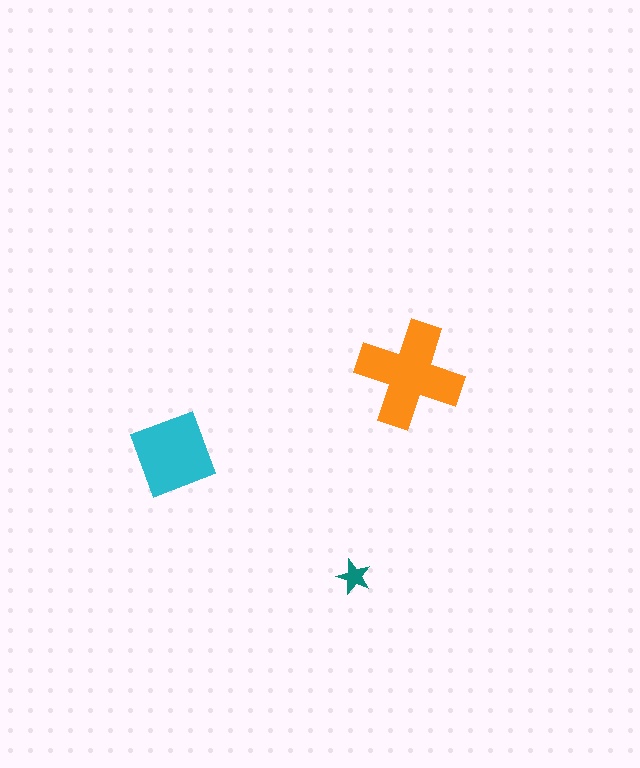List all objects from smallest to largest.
The teal star, the cyan square, the orange cross.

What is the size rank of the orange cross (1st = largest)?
1st.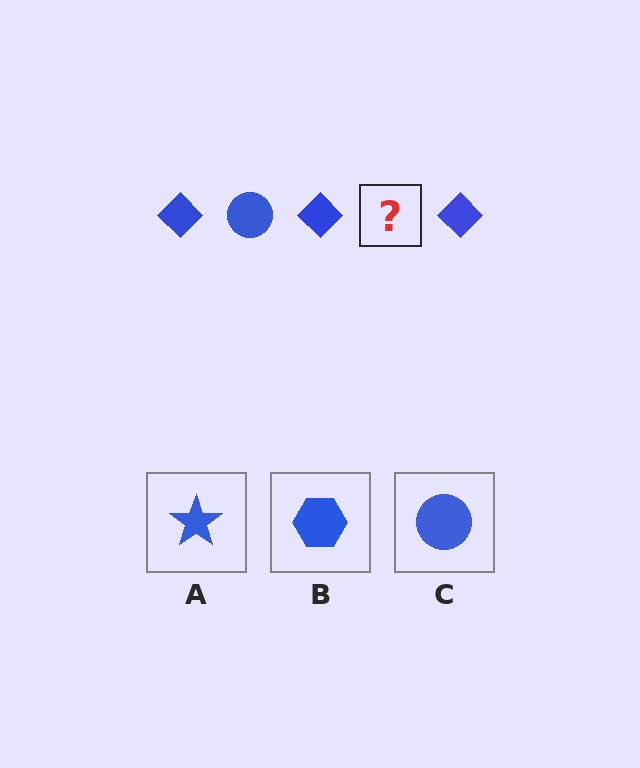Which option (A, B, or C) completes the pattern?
C.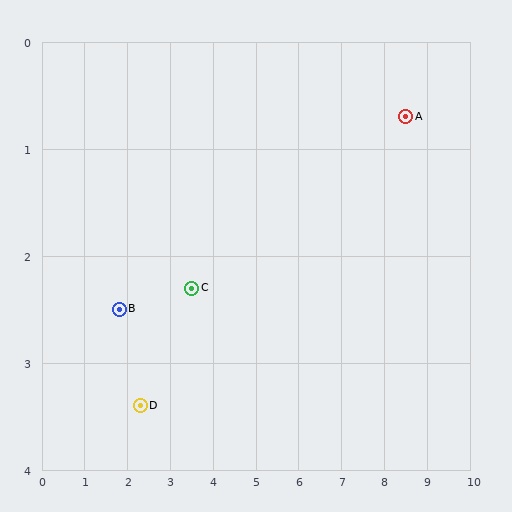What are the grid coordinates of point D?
Point D is at approximately (2.3, 3.4).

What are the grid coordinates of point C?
Point C is at approximately (3.5, 2.3).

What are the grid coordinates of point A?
Point A is at approximately (8.5, 0.7).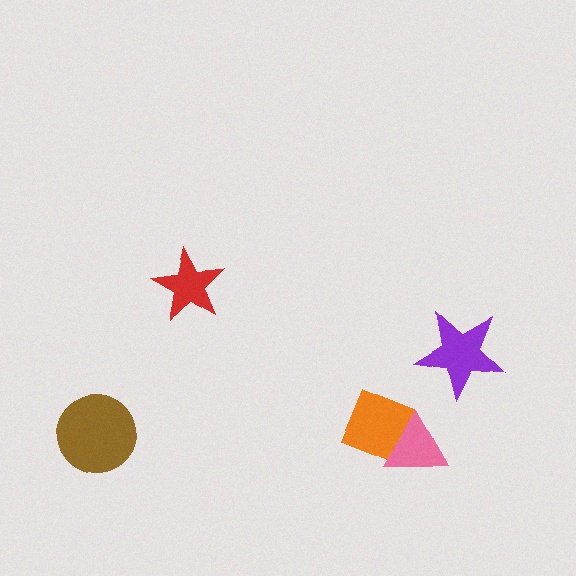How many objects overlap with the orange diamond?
1 object overlaps with the orange diamond.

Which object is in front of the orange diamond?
The pink triangle is in front of the orange diamond.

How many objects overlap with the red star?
0 objects overlap with the red star.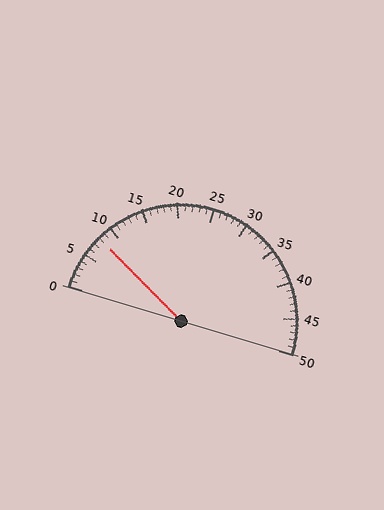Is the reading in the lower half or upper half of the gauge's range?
The reading is in the lower half of the range (0 to 50).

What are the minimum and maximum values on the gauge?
The gauge ranges from 0 to 50.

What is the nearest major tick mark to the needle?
The nearest major tick mark is 10.